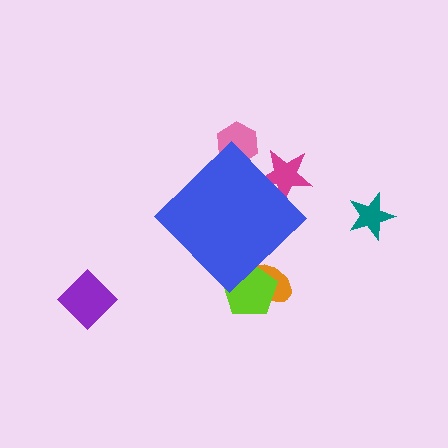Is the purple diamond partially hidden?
No, the purple diamond is fully visible.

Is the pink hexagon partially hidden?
Yes, the pink hexagon is partially hidden behind the blue diamond.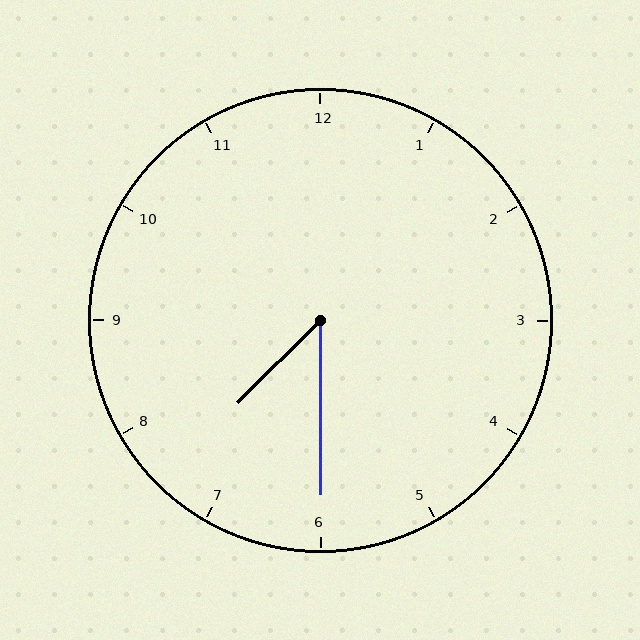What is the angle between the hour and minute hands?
Approximately 45 degrees.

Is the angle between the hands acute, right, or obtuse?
It is acute.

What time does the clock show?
7:30.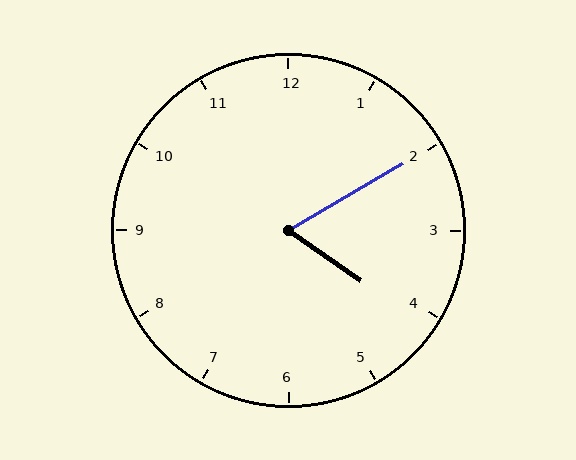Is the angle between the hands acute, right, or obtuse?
It is acute.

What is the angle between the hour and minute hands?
Approximately 65 degrees.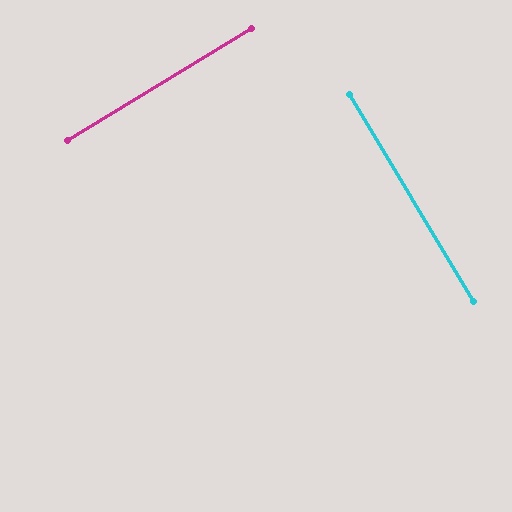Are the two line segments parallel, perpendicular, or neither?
Perpendicular — they meet at approximately 90°.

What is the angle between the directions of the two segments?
Approximately 90 degrees.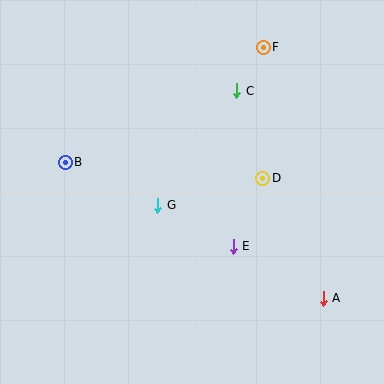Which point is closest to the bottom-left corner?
Point B is closest to the bottom-left corner.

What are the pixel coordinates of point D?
Point D is at (263, 178).